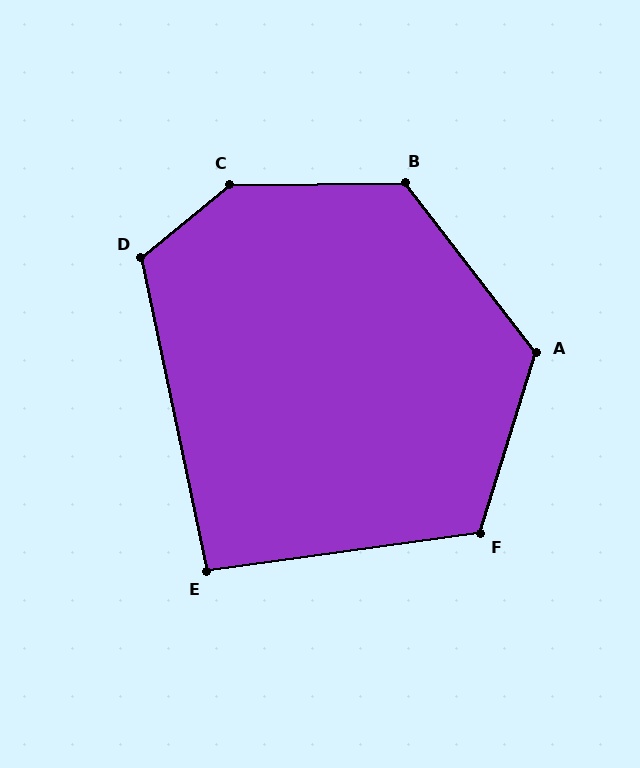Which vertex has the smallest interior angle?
E, at approximately 94 degrees.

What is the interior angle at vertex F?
Approximately 115 degrees (obtuse).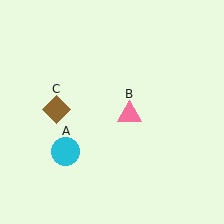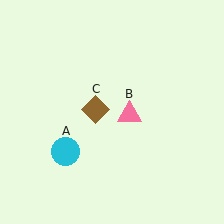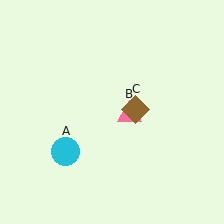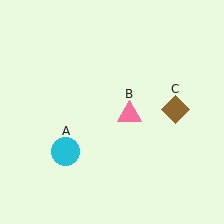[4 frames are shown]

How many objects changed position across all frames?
1 object changed position: brown diamond (object C).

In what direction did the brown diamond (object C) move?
The brown diamond (object C) moved right.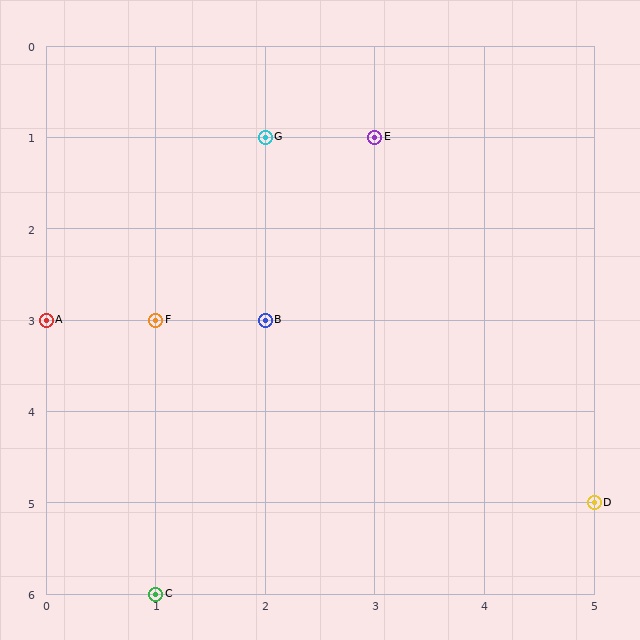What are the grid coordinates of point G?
Point G is at grid coordinates (2, 1).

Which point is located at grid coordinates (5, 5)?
Point D is at (5, 5).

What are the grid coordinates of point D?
Point D is at grid coordinates (5, 5).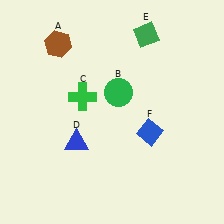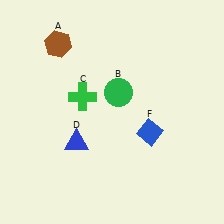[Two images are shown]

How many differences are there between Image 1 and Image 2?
There is 1 difference between the two images.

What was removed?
The green diamond (E) was removed in Image 2.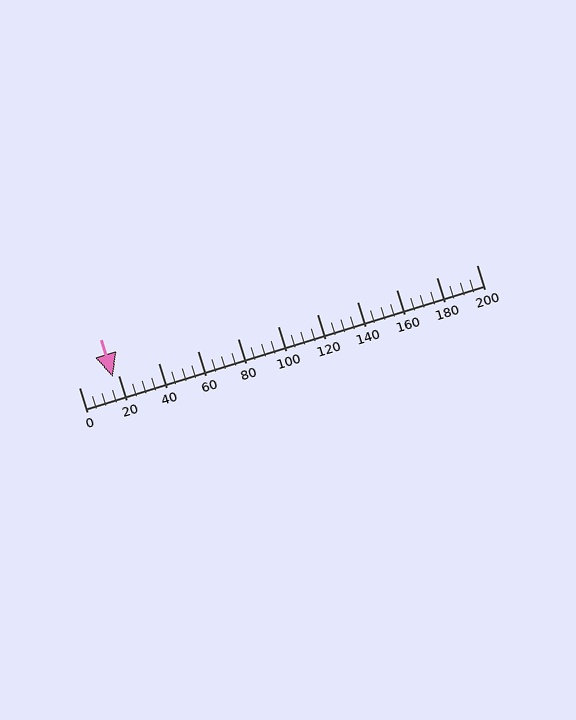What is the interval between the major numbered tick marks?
The major tick marks are spaced 20 units apart.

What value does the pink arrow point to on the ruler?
The pink arrow points to approximately 17.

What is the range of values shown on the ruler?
The ruler shows values from 0 to 200.